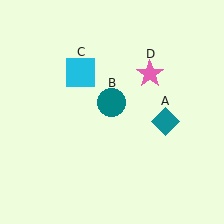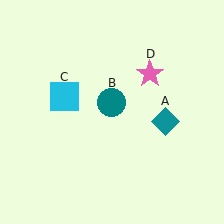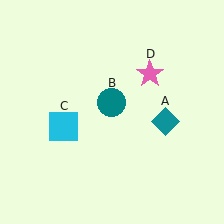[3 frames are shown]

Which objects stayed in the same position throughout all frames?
Teal diamond (object A) and teal circle (object B) and pink star (object D) remained stationary.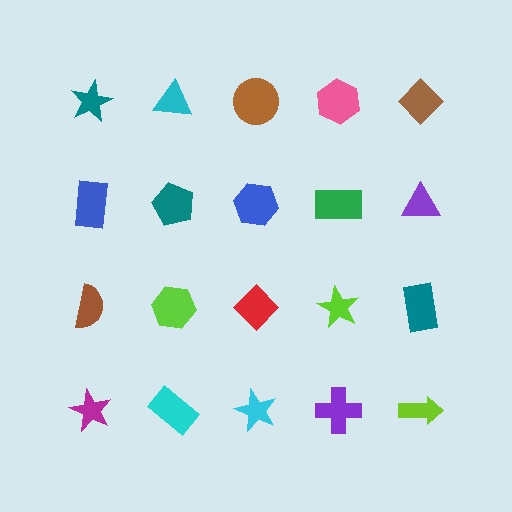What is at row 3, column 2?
A lime hexagon.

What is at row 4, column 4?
A purple cross.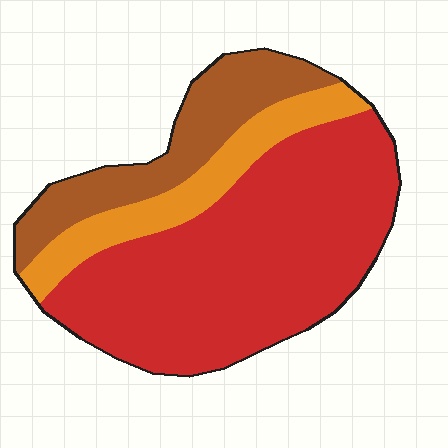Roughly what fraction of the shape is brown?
Brown covers around 20% of the shape.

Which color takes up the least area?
Orange, at roughly 15%.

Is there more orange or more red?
Red.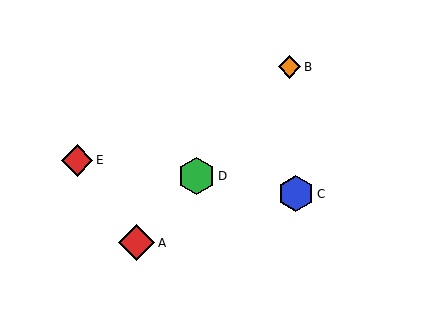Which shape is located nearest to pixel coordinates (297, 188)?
The blue hexagon (labeled C) at (296, 194) is nearest to that location.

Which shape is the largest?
The green hexagon (labeled D) is the largest.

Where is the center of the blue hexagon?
The center of the blue hexagon is at (296, 194).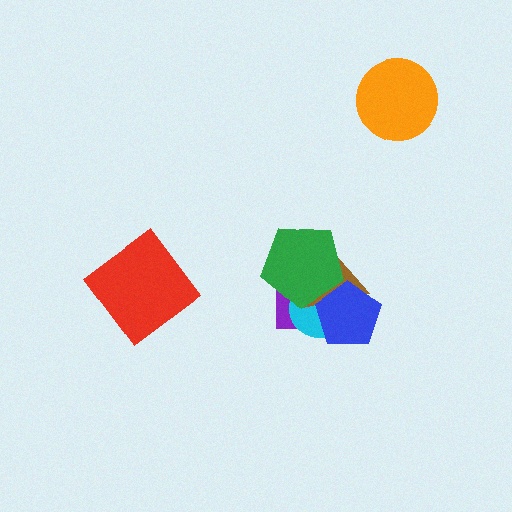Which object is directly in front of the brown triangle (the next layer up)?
The green pentagon is directly in front of the brown triangle.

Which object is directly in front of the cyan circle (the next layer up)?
The brown triangle is directly in front of the cyan circle.